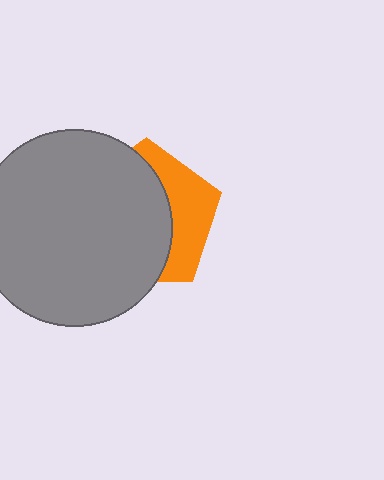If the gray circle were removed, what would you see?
You would see the complete orange pentagon.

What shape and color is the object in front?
The object in front is a gray circle.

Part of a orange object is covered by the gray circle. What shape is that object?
It is a pentagon.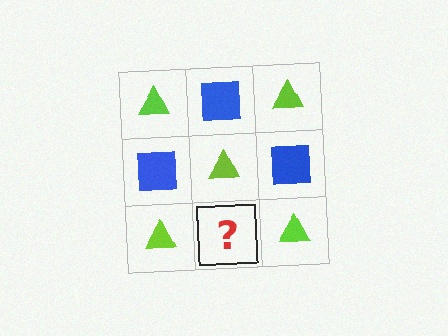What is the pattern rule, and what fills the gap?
The rule is that it alternates lime triangle and blue square in a checkerboard pattern. The gap should be filled with a blue square.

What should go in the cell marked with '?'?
The missing cell should contain a blue square.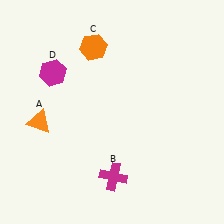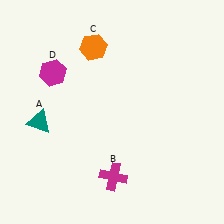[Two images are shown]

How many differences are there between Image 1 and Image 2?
There is 1 difference between the two images.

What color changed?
The triangle (A) changed from orange in Image 1 to teal in Image 2.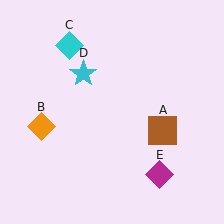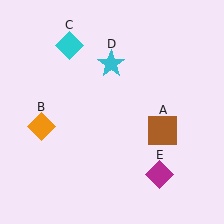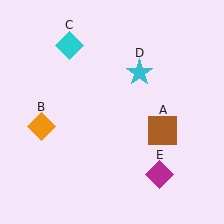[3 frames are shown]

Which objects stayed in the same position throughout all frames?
Brown square (object A) and orange diamond (object B) and cyan diamond (object C) and magenta diamond (object E) remained stationary.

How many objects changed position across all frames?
1 object changed position: cyan star (object D).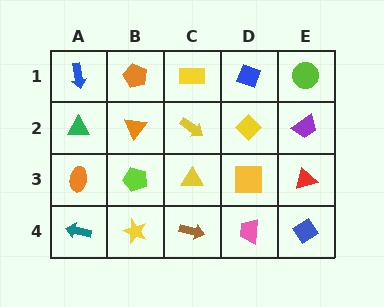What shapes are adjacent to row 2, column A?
A blue arrow (row 1, column A), an orange ellipse (row 3, column A), an orange triangle (row 2, column B).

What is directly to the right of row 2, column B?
A yellow arrow.